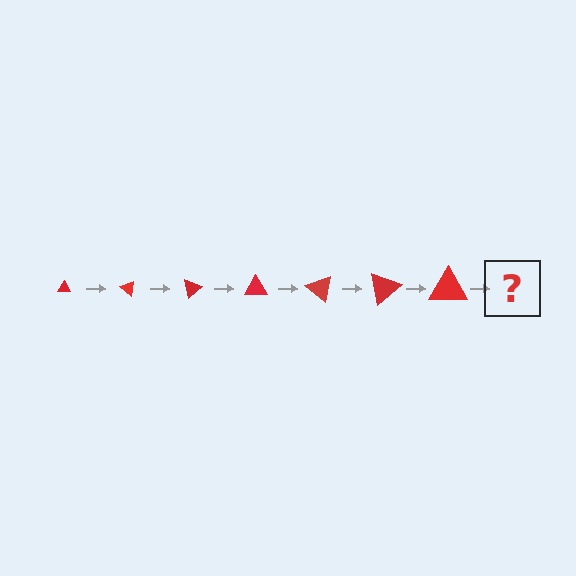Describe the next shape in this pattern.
It should be a triangle, larger than the previous one and rotated 280 degrees from the start.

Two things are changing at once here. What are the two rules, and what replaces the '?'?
The two rules are that the triangle grows larger each step and it rotates 40 degrees each step. The '?' should be a triangle, larger than the previous one and rotated 280 degrees from the start.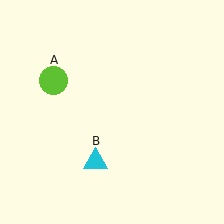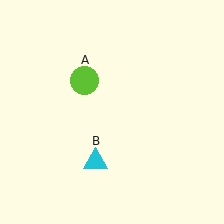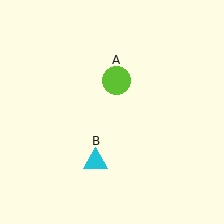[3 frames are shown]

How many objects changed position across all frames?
1 object changed position: lime circle (object A).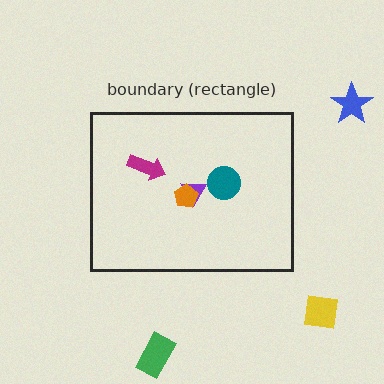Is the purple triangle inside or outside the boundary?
Inside.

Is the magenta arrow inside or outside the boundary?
Inside.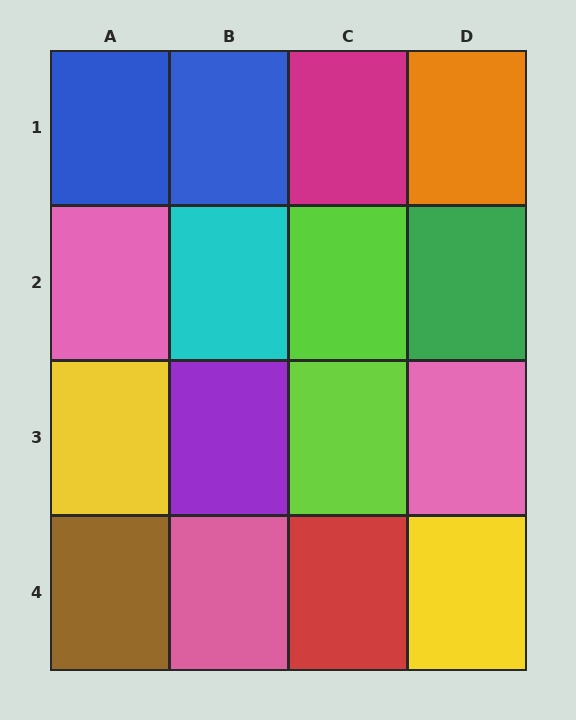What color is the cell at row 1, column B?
Blue.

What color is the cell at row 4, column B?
Pink.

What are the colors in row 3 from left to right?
Yellow, purple, lime, pink.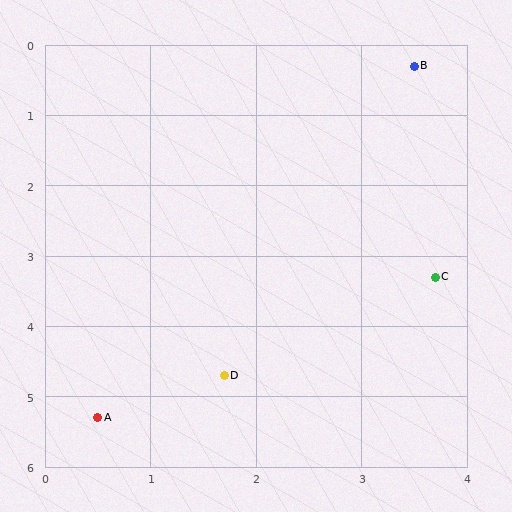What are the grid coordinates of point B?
Point B is at approximately (3.5, 0.3).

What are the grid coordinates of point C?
Point C is at approximately (3.7, 3.3).